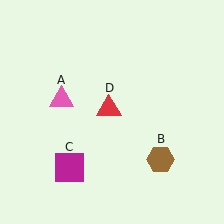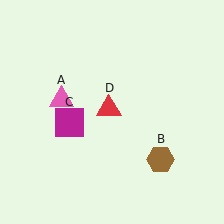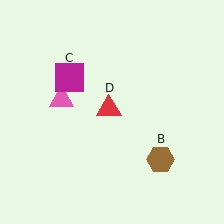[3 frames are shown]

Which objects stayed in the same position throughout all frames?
Pink triangle (object A) and brown hexagon (object B) and red triangle (object D) remained stationary.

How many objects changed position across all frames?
1 object changed position: magenta square (object C).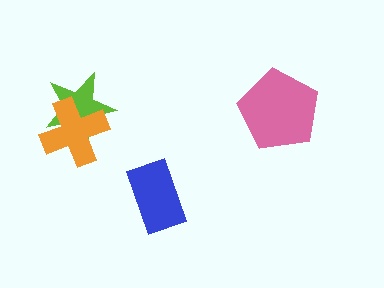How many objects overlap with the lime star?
1 object overlaps with the lime star.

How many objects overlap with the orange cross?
1 object overlaps with the orange cross.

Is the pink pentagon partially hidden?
No, no other shape covers it.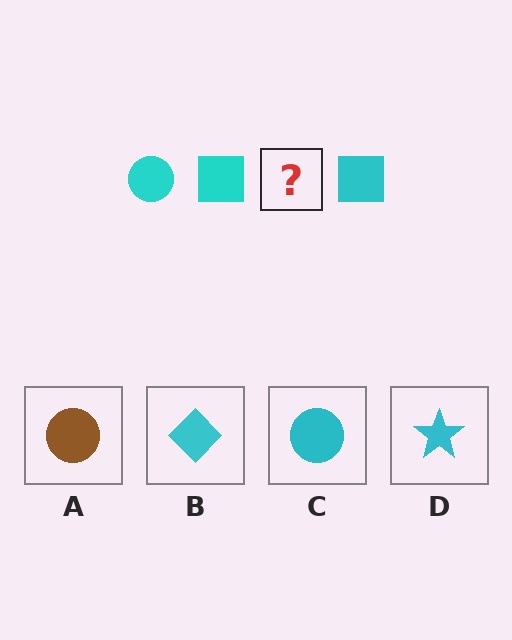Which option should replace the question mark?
Option C.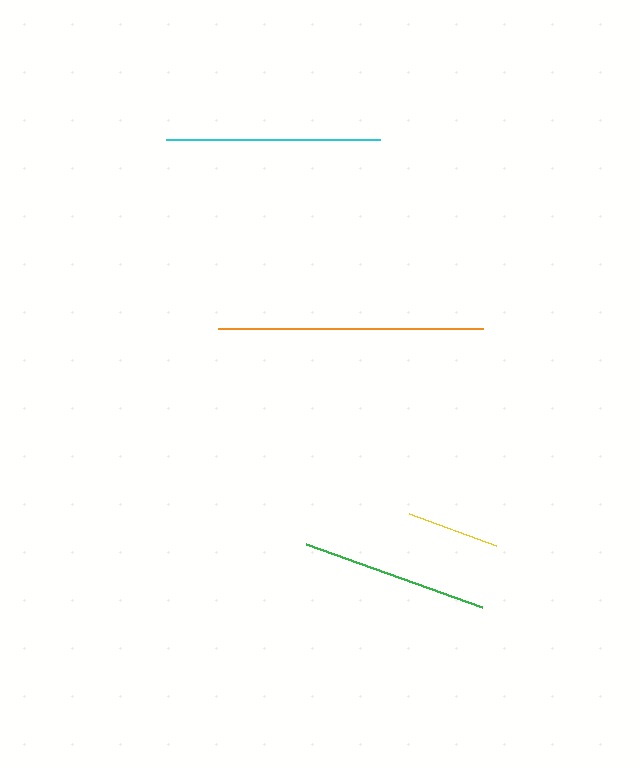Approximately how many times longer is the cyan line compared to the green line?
The cyan line is approximately 1.1 times the length of the green line.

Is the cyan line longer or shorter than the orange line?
The orange line is longer than the cyan line.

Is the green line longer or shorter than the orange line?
The orange line is longer than the green line.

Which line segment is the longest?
The orange line is the longest at approximately 265 pixels.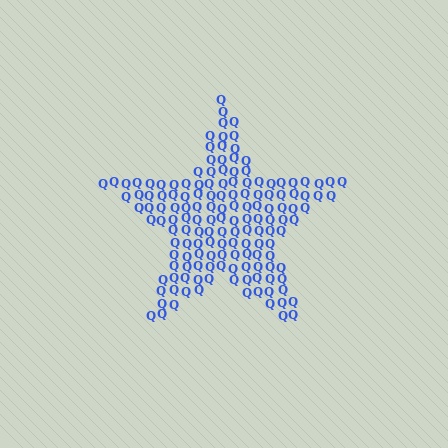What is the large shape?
The large shape is a star.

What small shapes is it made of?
It is made of small letter Q's.